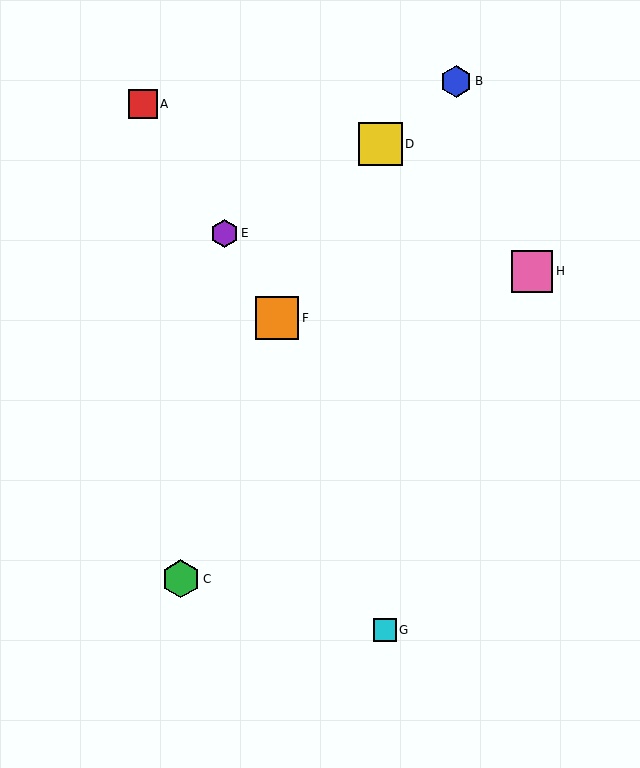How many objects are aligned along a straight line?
3 objects (A, E, F) are aligned along a straight line.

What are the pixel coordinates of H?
Object H is at (532, 271).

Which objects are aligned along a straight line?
Objects A, E, F are aligned along a straight line.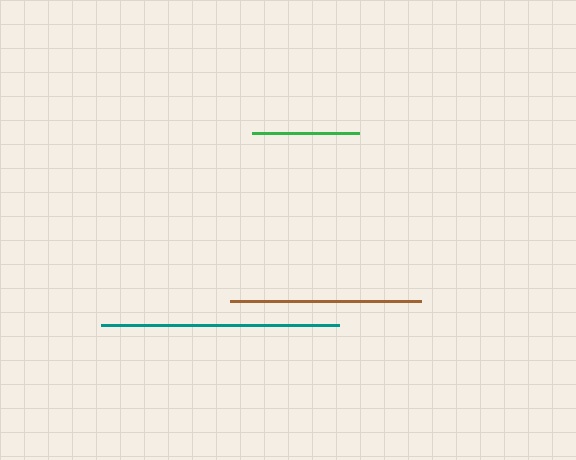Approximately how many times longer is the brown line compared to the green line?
The brown line is approximately 1.8 times the length of the green line.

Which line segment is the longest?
The teal line is the longest at approximately 238 pixels.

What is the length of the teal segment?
The teal segment is approximately 238 pixels long.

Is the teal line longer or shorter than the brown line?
The teal line is longer than the brown line.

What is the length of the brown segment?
The brown segment is approximately 191 pixels long.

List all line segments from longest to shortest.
From longest to shortest: teal, brown, green.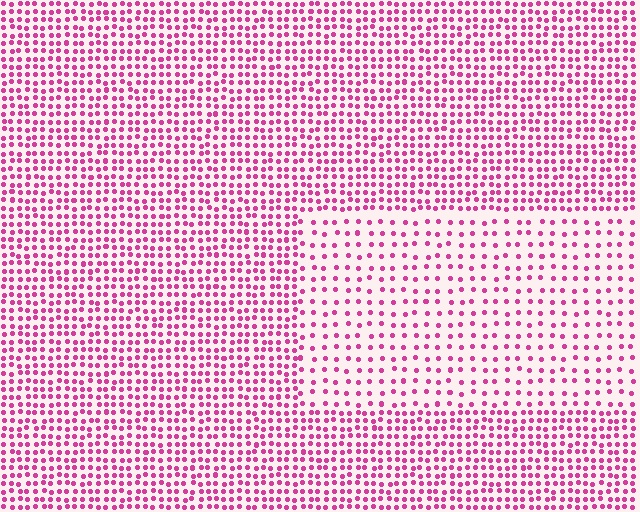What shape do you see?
I see a rectangle.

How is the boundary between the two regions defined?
The boundary is defined by a change in element density (approximately 2.1x ratio). All elements are the same color, size, and shape.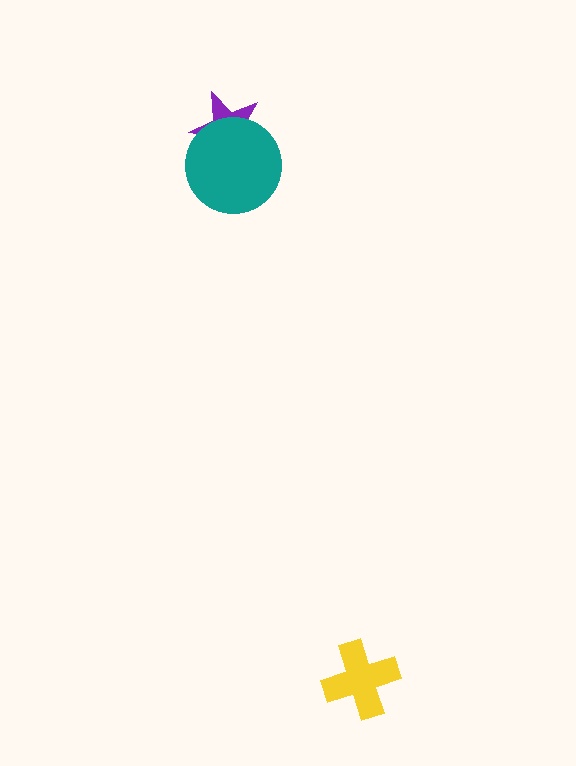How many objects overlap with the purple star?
1 object overlaps with the purple star.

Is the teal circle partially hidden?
No, no other shape covers it.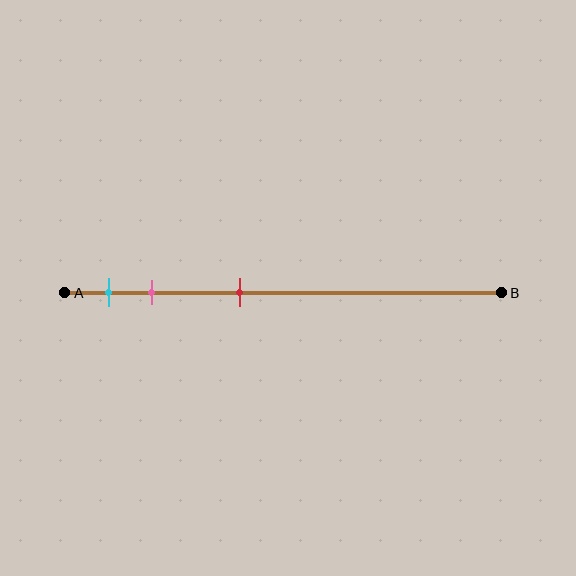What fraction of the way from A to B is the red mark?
The red mark is approximately 40% (0.4) of the way from A to B.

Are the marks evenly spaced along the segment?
No, the marks are not evenly spaced.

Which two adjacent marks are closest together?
The cyan and pink marks are the closest adjacent pair.